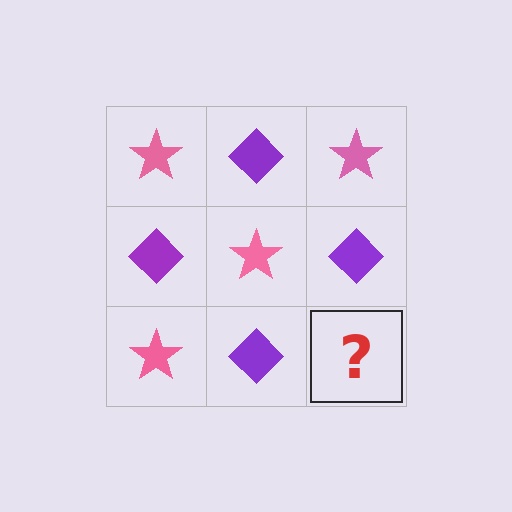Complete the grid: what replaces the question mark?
The question mark should be replaced with a pink star.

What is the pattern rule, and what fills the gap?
The rule is that it alternates pink star and purple diamond in a checkerboard pattern. The gap should be filled with a pink star.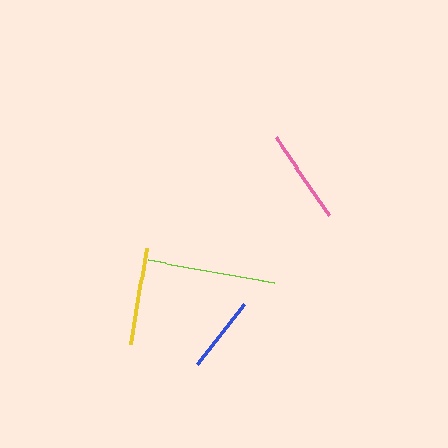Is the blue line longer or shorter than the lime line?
The lime line is longer than the blue line.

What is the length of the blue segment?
The blue segment is approximately 77 pixels long.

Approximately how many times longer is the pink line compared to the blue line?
The pink line is approximately 1.2 times the length of the blue line.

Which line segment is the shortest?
The blue line is the shortest at approximately 77 pixels.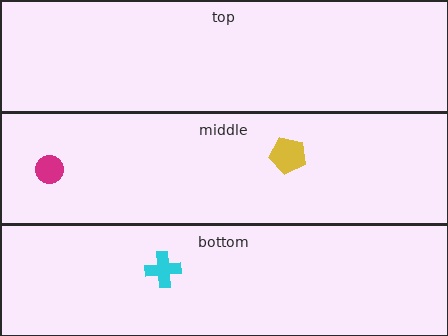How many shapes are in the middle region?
2.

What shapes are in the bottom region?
The cyan cross.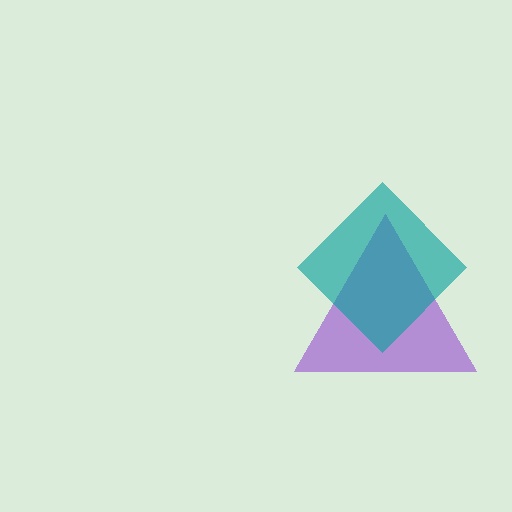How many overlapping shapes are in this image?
There are 2 overlapping shapes in the image.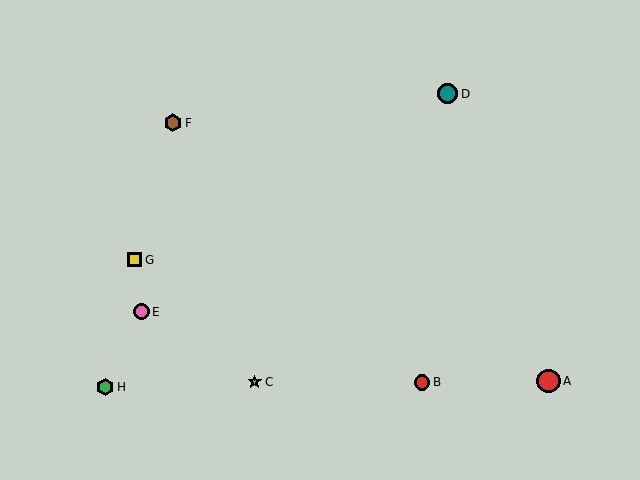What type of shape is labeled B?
Shape B is a red circle.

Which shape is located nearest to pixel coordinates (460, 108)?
The teal circle (labeled D) at (448, 94) is nearest to that location.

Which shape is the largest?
The red circle (labeled A) is the largest.